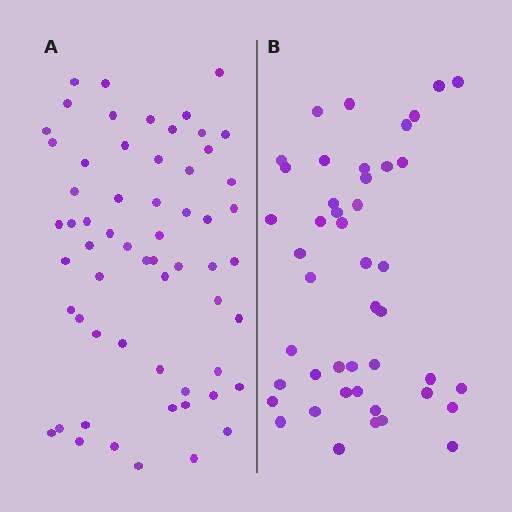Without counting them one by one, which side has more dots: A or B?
Region A (the left region) has more dots.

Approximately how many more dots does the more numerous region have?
Region A has approximately 15 more dots than region B.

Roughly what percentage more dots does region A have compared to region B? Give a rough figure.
About 35% more.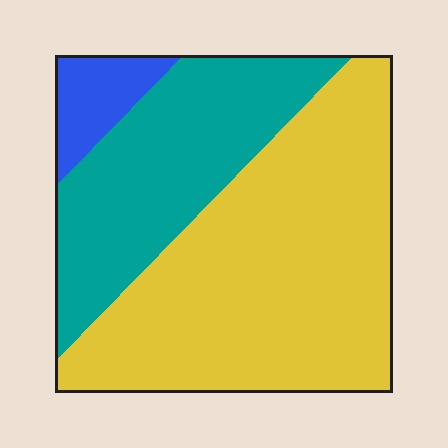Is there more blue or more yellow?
Yellow.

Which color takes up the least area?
Blue, at roughly 5%.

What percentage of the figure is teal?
Teal takes up about one third (1/3) of the figure.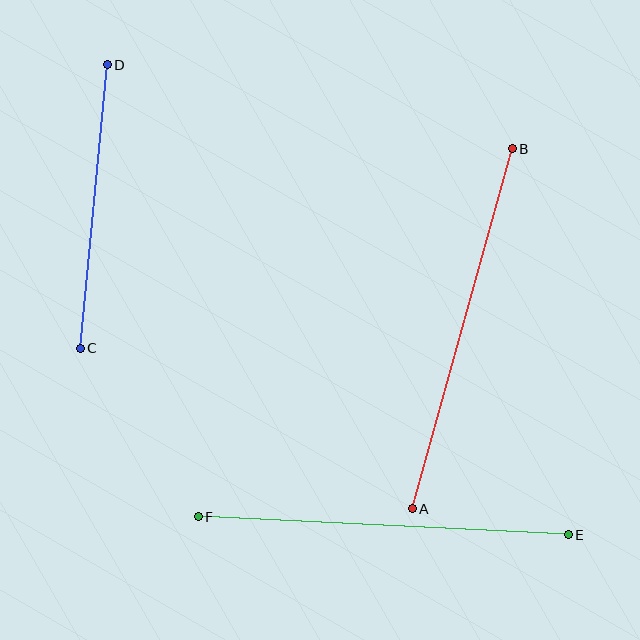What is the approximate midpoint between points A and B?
The midpoint is at approximately (462, 329) pixels.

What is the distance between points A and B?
The distance is approximately 374 pixels.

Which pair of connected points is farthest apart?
Points A and B are farthest apart.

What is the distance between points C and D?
The distance is approximately 285 pixels.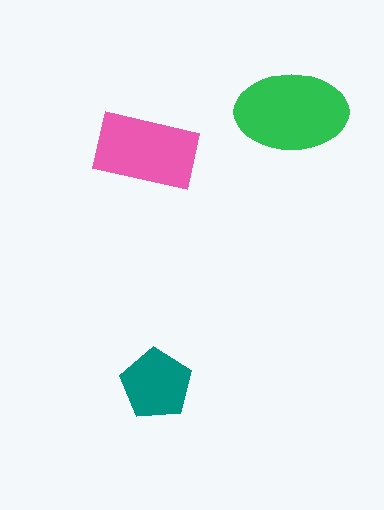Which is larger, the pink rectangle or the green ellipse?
The green ellipse.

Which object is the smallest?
The teal pentagon.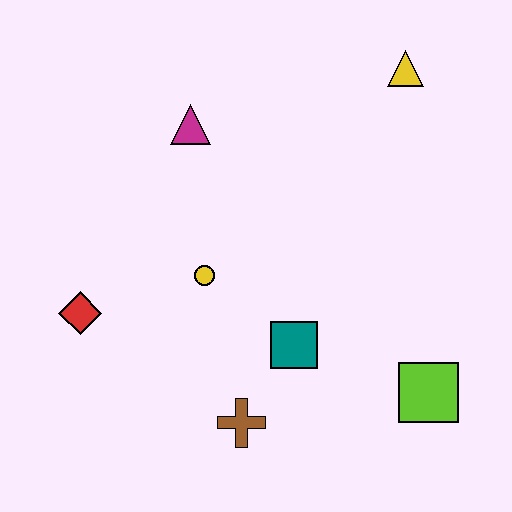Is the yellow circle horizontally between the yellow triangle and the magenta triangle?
Yes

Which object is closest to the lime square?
The teal square is closest to the lime square.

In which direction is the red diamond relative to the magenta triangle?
The red diamond is below the magenta triangle.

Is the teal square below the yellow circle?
Yes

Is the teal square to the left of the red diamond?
No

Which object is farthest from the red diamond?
The yellow triangle is farthest from the red diamond.